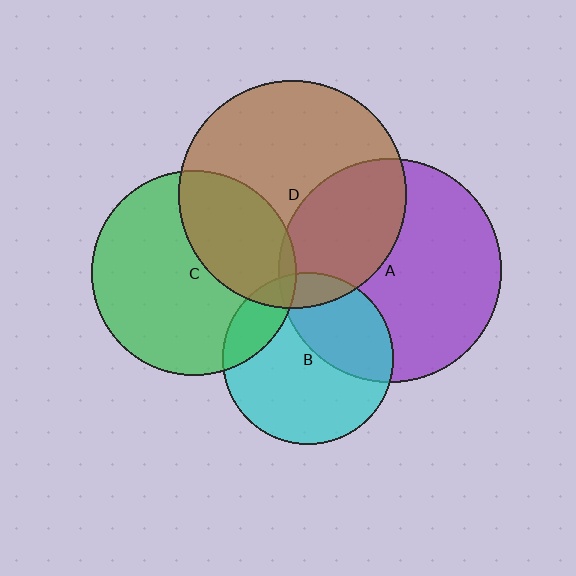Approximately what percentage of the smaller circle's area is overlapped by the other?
Approximately 5%.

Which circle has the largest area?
Circle D (brown).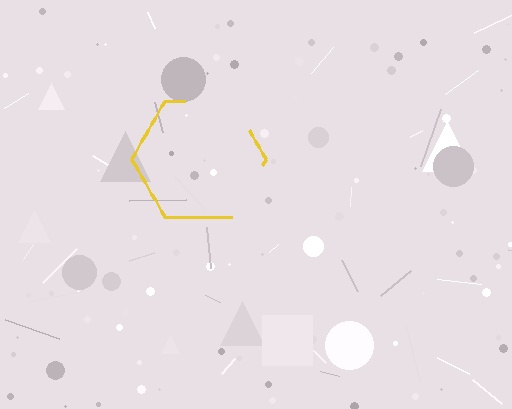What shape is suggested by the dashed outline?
The dashed outline suggests a hexagon.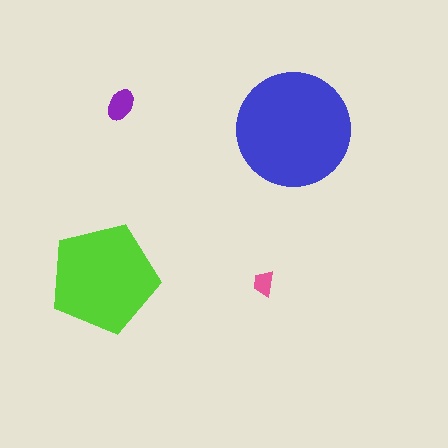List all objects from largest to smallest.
The blue circle, the lime pentagon, the purple ellipse, the pink trapezoid.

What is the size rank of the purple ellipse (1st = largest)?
3rd.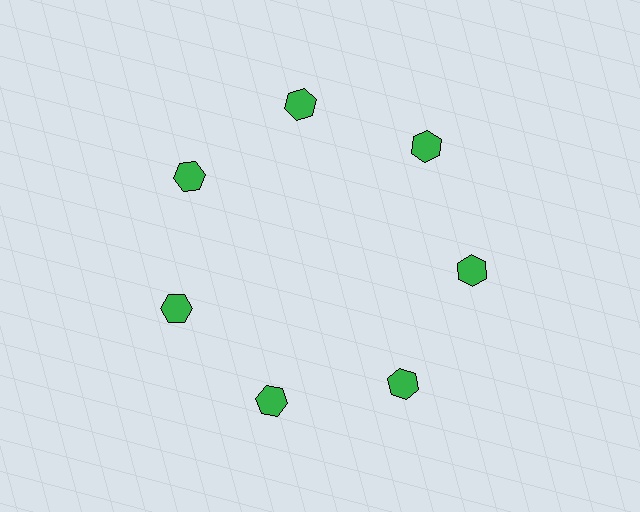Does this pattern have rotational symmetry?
Yes, this pattern has 7-fold rotational symmetry. It looks the same after rotating 51 degrees around the center.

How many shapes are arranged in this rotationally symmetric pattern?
There are 7 shapes, arranged in 7 groups of 1.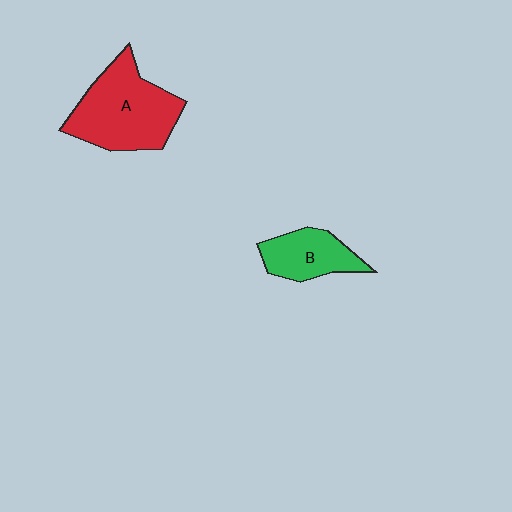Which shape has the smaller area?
Shape B (green).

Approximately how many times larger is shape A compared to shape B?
Approximately 1.8 times.